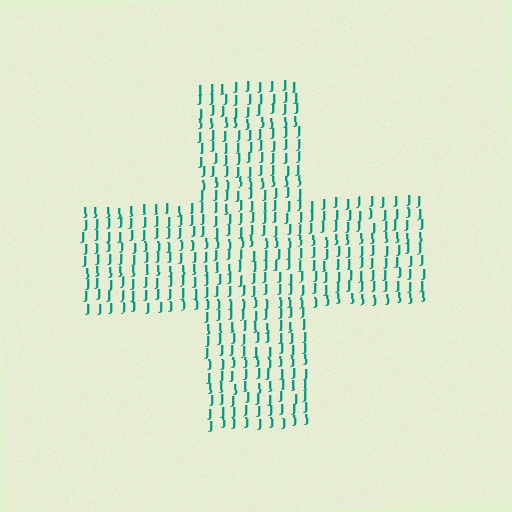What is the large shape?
The large shape is a cross.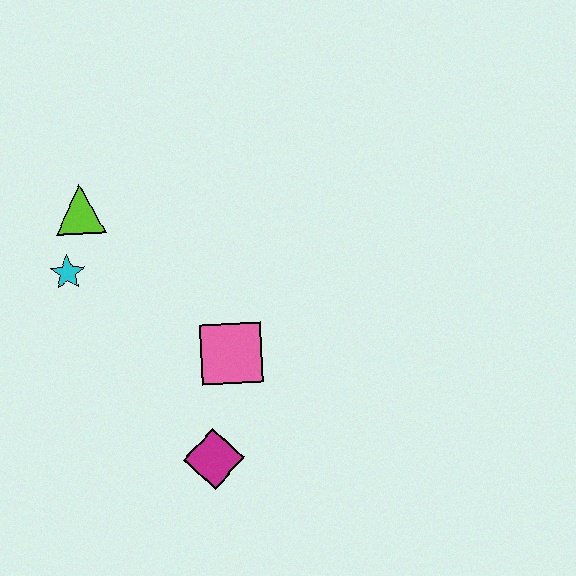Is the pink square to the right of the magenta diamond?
Yes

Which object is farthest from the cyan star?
The magenta diamond is farthest from the cyan star.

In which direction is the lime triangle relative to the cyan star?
The lime triangle is above the cyan star.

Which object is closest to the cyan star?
The lime triangle is closest to the cyan star.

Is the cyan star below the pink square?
No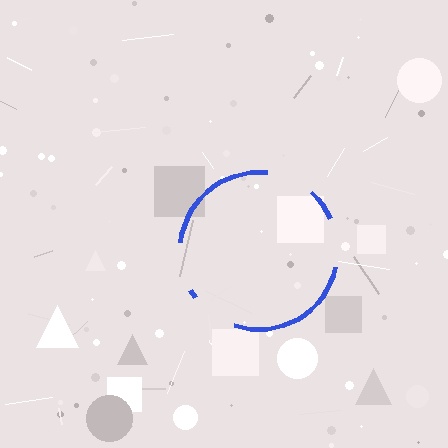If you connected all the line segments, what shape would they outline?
They would outline a circle.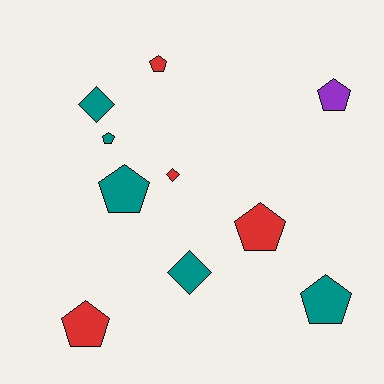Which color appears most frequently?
Teal, with 5 objects.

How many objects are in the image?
There are 10 objects.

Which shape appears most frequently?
Pentagon, with 7 objects.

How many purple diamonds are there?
There are no purple diamonds.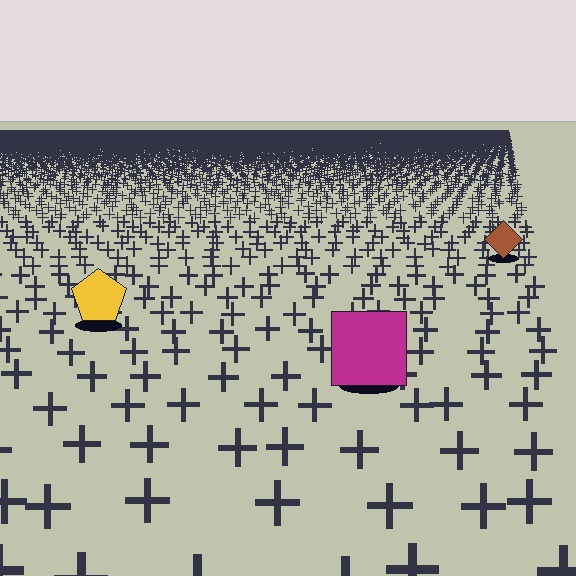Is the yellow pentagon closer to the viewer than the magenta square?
No. The magenta square is closer — you can tell from the texture gradient: the ground texture is coarser near it.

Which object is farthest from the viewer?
The brown diamond is farthest from the viewer. It appears smaller and the ground texture around it is denser.